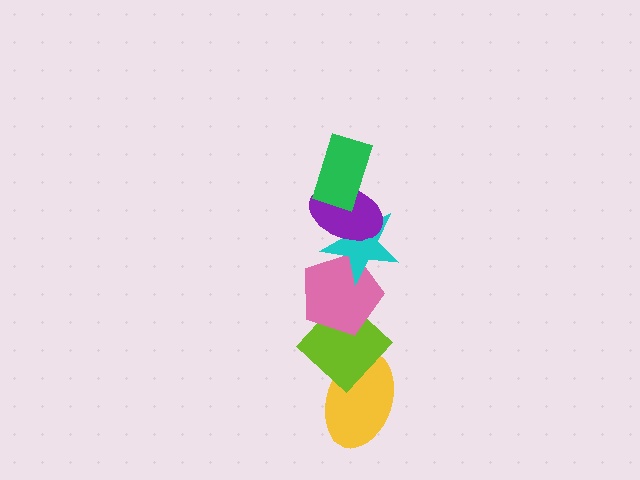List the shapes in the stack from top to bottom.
From top to bottom: the green rectangle, the purple ellipse, the cyan star, the pink pentagon, the lime diamond, the yellow ellipse.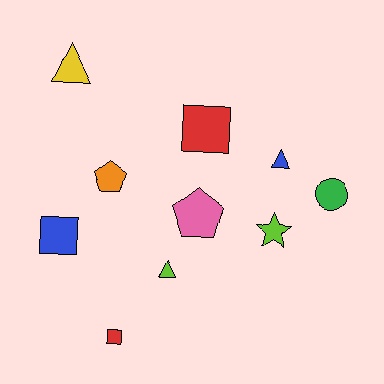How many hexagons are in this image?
There are no hexagons.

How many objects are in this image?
There are 10 objects.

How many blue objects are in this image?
There are 2 blue objects.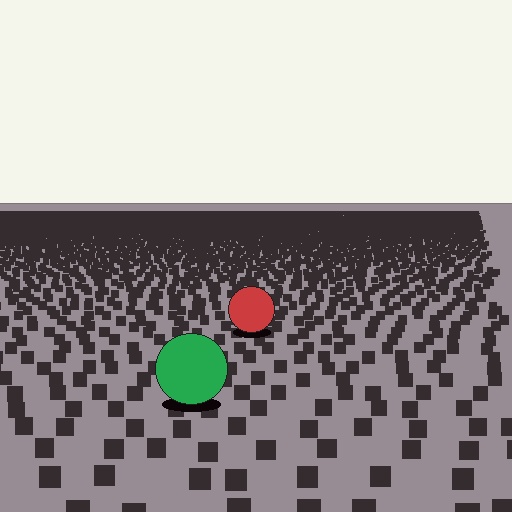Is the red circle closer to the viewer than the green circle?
No. The green circle is closer — you can tell from the texture gradient: the ground texture is coarser near it.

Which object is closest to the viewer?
The green circle is closest. The texture marks near it are larger and more spread out.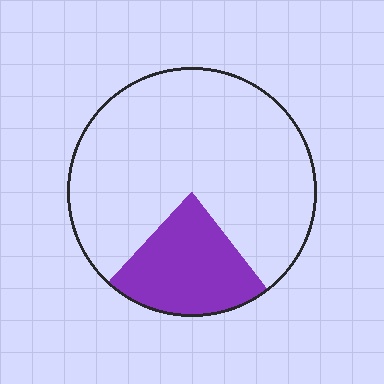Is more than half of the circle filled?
No.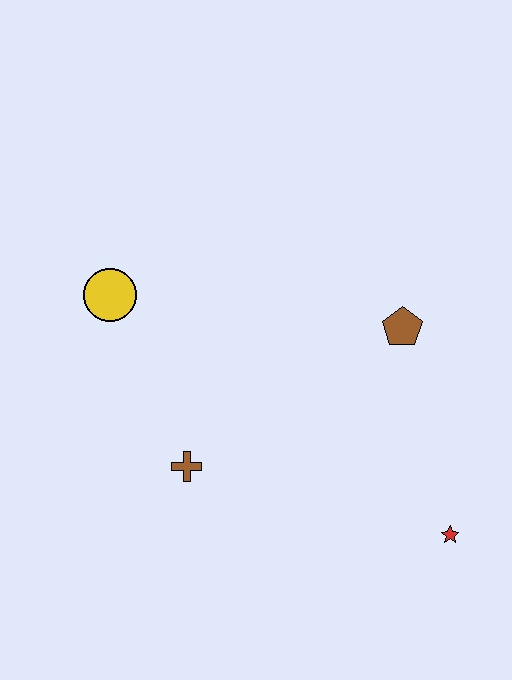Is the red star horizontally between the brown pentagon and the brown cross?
No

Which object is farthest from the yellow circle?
The red star is farthest from the yellow circle.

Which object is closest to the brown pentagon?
The red star is closest to the brown pentagon.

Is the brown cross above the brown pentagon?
No